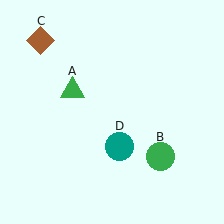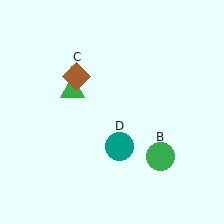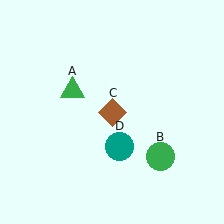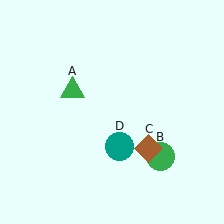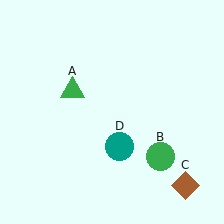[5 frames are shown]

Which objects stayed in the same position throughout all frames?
Green triangle (object A) and green circle (object B) and teal circle (object D) remained stationary.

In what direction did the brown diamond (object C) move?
The brown diamond (object C) moved down and to the right.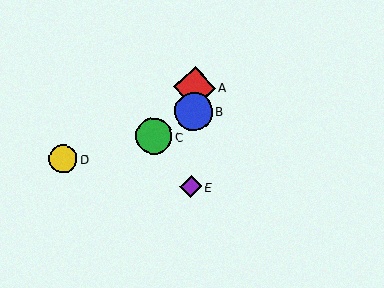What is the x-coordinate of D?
Object D is at x≈63.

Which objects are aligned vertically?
Objects A, B, E are aligned vertically.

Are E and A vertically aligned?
Yes, both are at x≈191.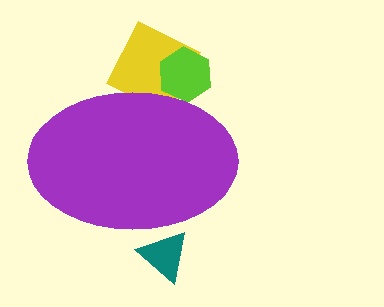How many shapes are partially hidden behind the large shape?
3 shapes are partially hidden.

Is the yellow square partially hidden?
Yes, the yellow square is partially hidden behind the purple ellipse.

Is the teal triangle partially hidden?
Yes, the teal triangle is partially hidden behind the purple ellipse.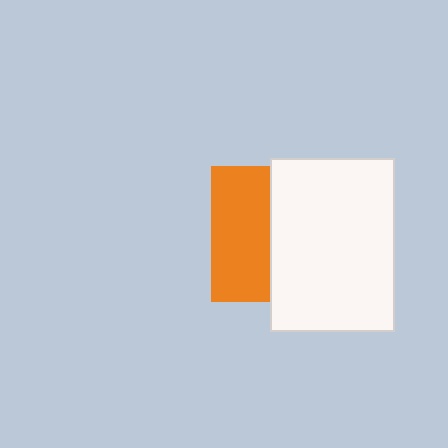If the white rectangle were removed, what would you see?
You would see the complete orange square.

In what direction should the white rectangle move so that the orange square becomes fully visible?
The white rectangle should move right. That is the shortest direction to clear the overlap and leave the orange square fully visible.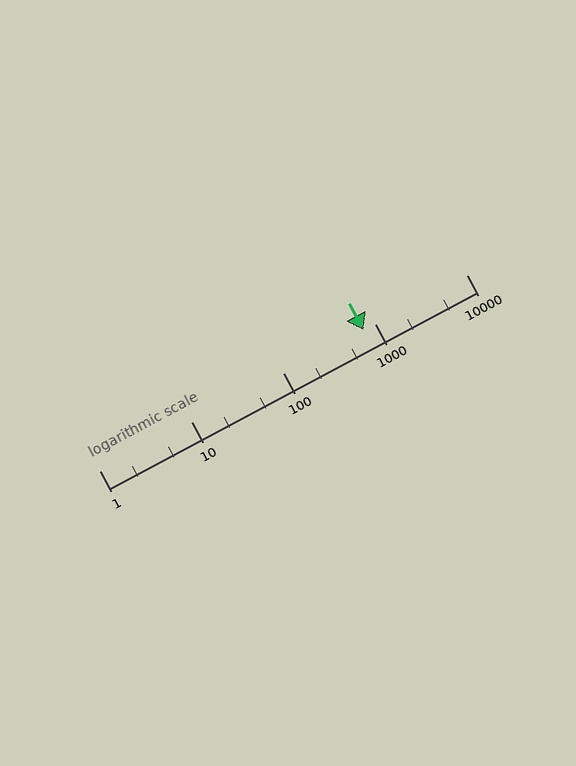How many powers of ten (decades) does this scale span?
The scale spans 4 decades, from 1 to 10000.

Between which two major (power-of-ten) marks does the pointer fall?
The pointer is between 100 and 1000.